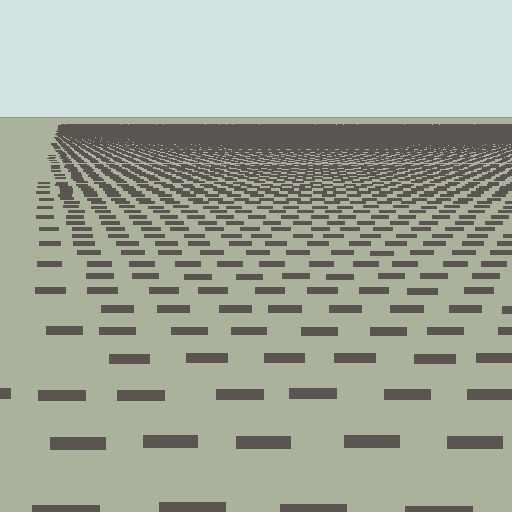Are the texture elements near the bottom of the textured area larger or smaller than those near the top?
Larger. Near the bottom, elements are closer to the viewer and appear at a bigger on-screen size.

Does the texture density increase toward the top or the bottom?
Density increases toward the top.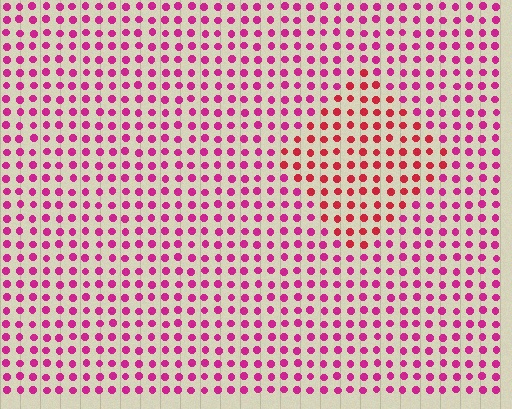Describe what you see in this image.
The image is filled with small magenta elements in a uniform arrangement. A diamond-shaped region is visible where the elements are tinted to a slightly different hue, forming a subtle color boundary.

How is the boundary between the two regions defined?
The boundary is defined purely by a slight shift in hue (about 30 degrees). Spacing, size, and orientation are identical on both sides.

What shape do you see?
I see a diamond.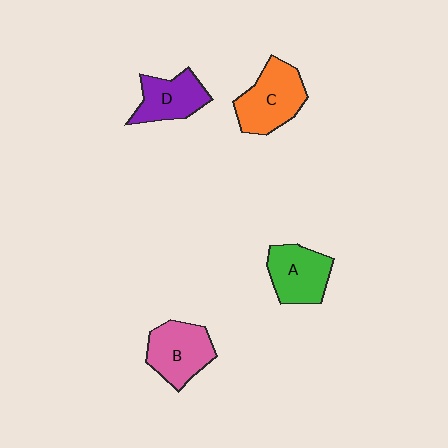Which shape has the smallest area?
Shape D (purple).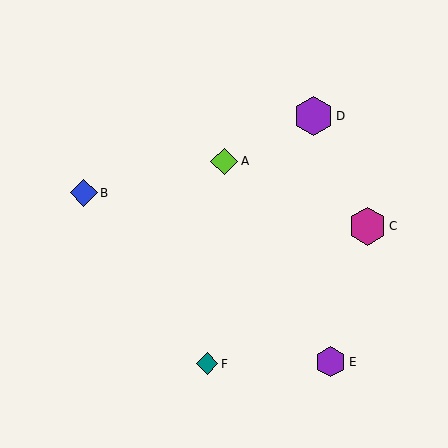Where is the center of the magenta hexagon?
The center of the magenta hexagon is at (367, 226).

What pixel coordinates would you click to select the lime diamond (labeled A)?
Click at (224, 161) to select the lime diamond A.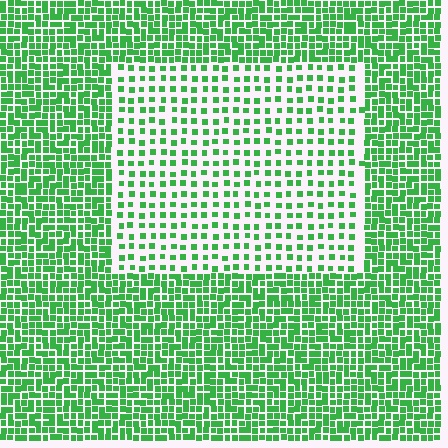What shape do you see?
I see a rectangle.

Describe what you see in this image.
The image contains small green elements arranged at two different densities. A rectangle-shaped region is visible where the elements are less densely packed than the surrounding area.